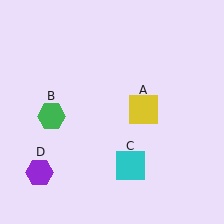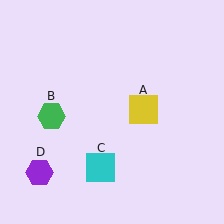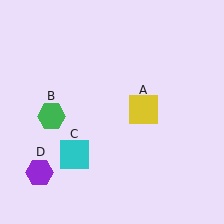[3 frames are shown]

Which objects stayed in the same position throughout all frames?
Yellow square (object A) and green hexagon (object B) and purple hexagon (object D) remained stationary.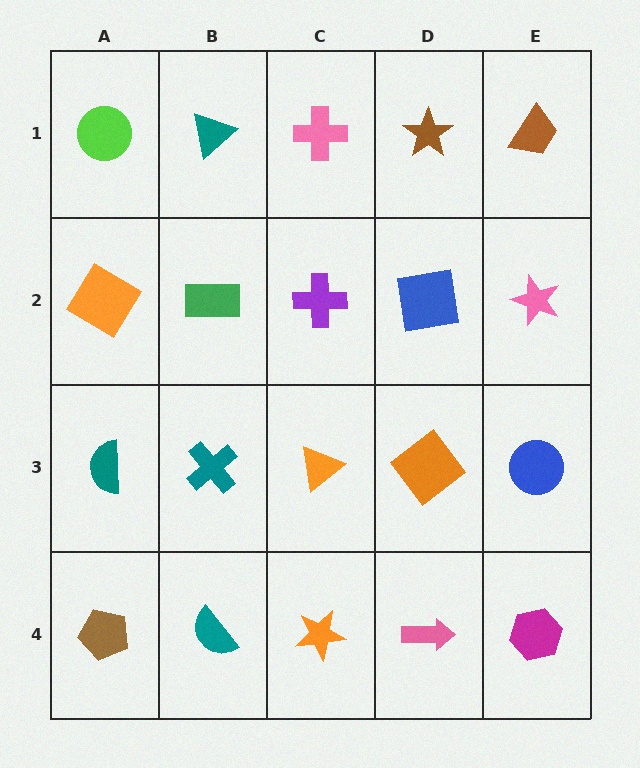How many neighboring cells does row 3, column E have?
3.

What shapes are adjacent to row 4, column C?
An orange triangle (row 3, column C), a teal semicircle (row 4, column B), a pink arrow (row 4, column D).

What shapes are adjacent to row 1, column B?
A green rectangle (row 2, column B), a lime circle (row 1, column A), a pink cross (row 1, column C).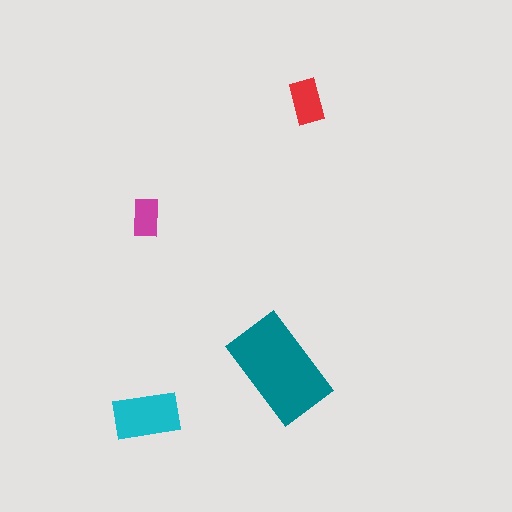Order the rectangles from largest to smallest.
the teal one, the cyan one, the red one, the magenta one.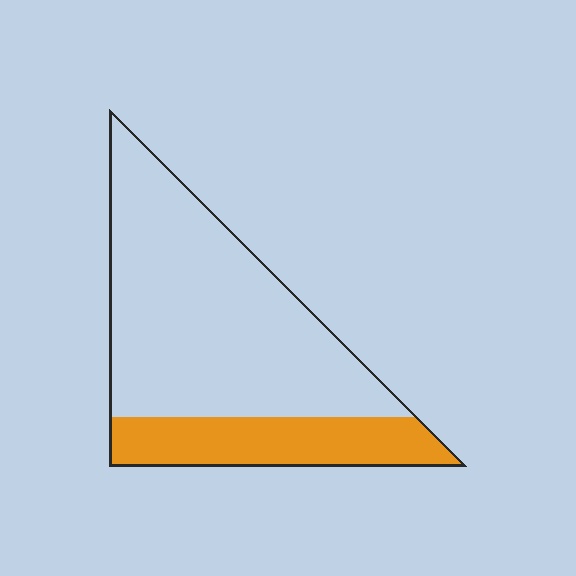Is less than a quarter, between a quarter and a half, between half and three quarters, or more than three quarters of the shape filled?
Between a quarter and a half.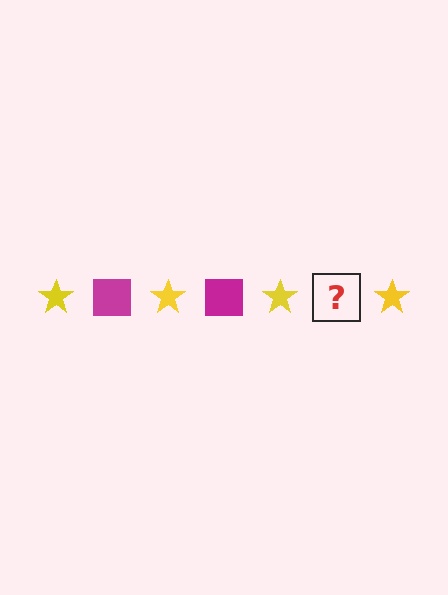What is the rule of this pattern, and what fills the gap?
The rule is that the pattern alternates between yellow star and magenta square. The gap should be filled with a magenta square.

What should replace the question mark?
The question mark should be replaced with a magenta square.